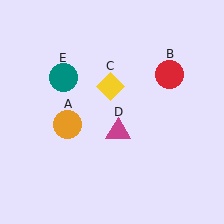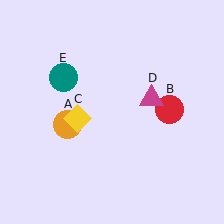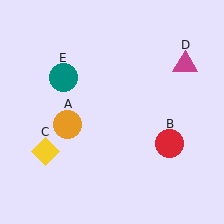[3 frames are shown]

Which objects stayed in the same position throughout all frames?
Orange circle (object A) and teal circle (object E) remained stationary.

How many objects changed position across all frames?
3 objects changed position: red circle (object B), yellow diamond (object C), magenta triangle (object D).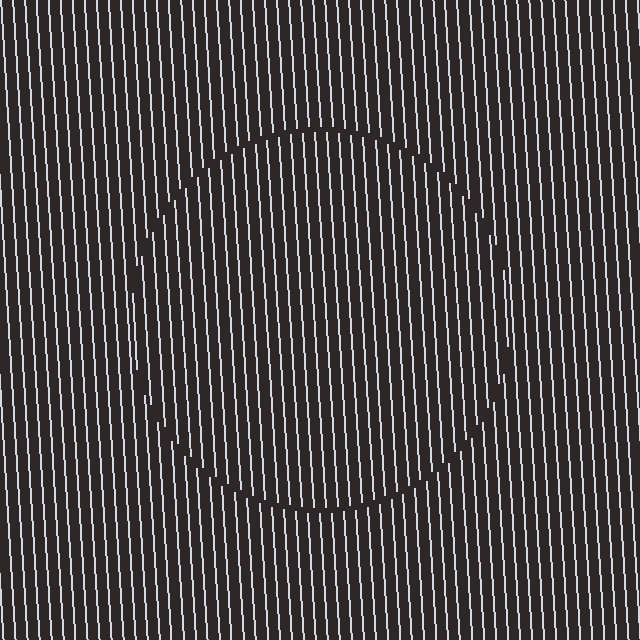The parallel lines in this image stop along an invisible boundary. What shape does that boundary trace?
An illusory circle. The interior of the shape contains the same grating, shifted by half a period — the contour is defined by the phase discontinuity where line-ends from the inner and outer gratings abut.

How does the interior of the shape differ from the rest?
The interior of the shape contains the same grating, shifted by half a period — the contour is defined by the phase discontinuity where line-ends from the inner and outer gratings abut.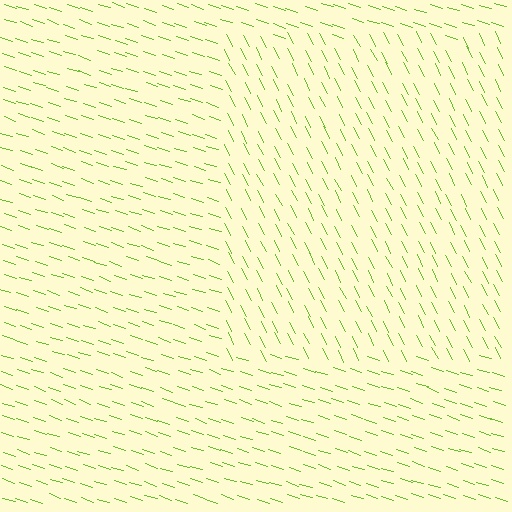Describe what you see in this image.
The image is filled with small lime line segments. A rectangle region in the image has lines oriented differently from the surrounding lines, creating a visible texture boundary.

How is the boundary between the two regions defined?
The boundary is defined purely by a change in line orientation (approximately 45 degrees difference). All lines are the same color and thickness.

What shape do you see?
I see a rectangle.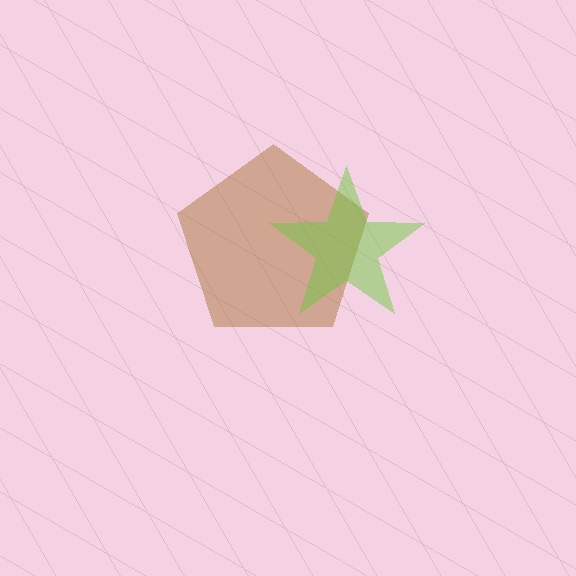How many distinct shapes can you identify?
There are 2 distinct shapes: a brown pentagon, a lime star.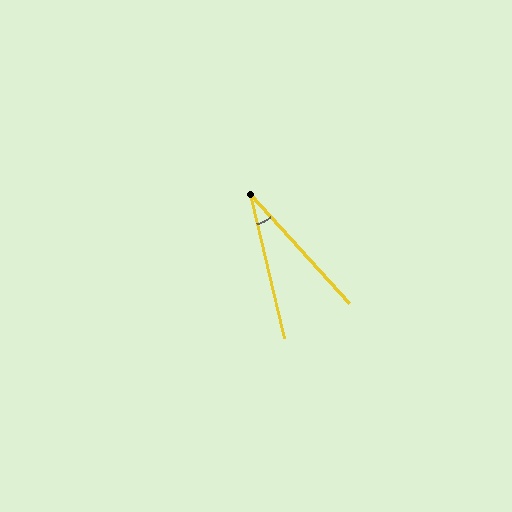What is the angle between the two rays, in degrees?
Approximately 29 degrees.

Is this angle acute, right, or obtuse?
It is acute.